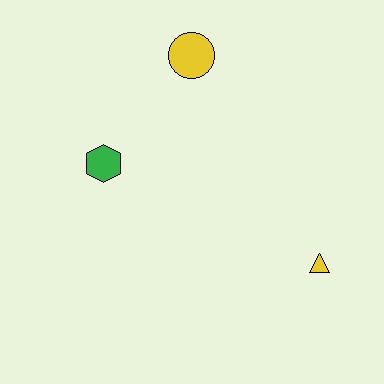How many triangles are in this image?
There is 1 triangle.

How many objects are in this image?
There are 3 objects.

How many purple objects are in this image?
There are no purple objects.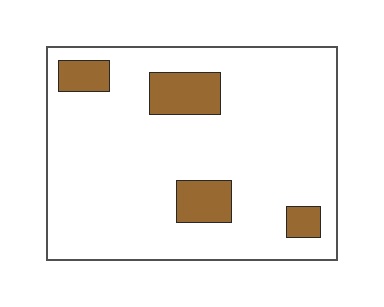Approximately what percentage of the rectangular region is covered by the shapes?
Approximately 15%.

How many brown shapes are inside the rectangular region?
4.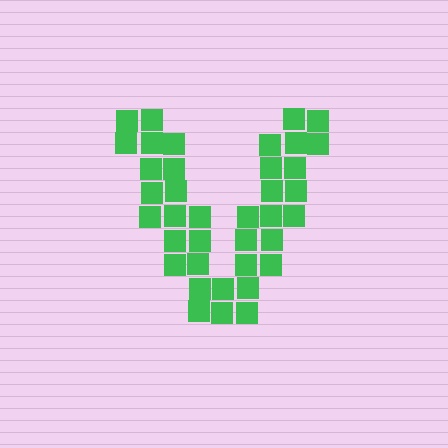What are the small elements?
The small elements are squares.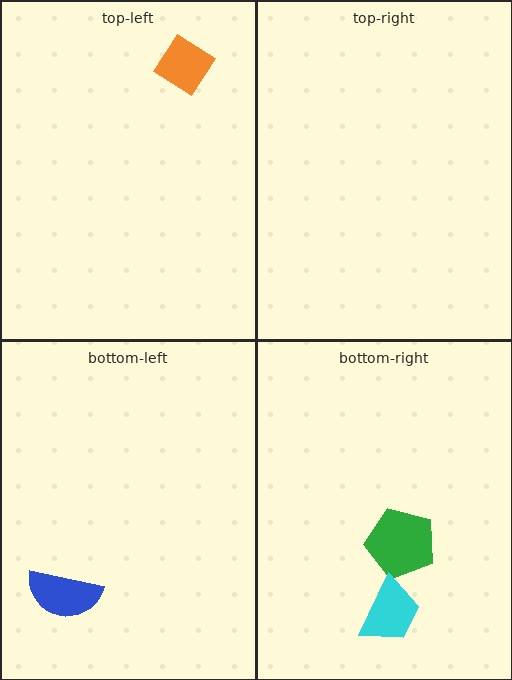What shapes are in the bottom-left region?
The blue semicircle.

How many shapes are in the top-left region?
1.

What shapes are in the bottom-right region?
The green pentagon, the cyan trapezoid.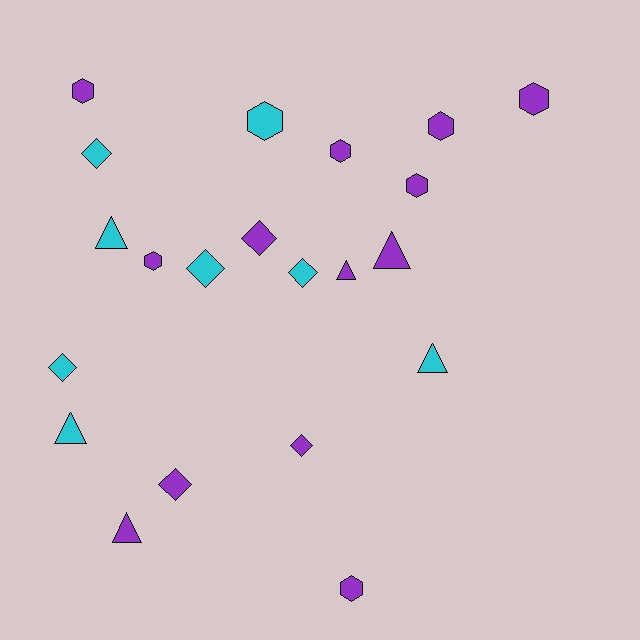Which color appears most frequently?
Purple, with 13 objects.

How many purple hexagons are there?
There are 7 purple hexagons.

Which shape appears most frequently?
Hexagon, with 8 objects.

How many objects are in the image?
There are 21 objects.